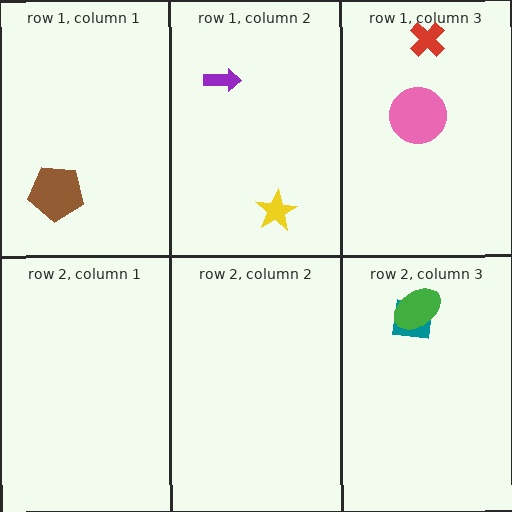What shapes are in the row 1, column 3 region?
The red cross, the pink circle.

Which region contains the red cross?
The row 1, column 3 region.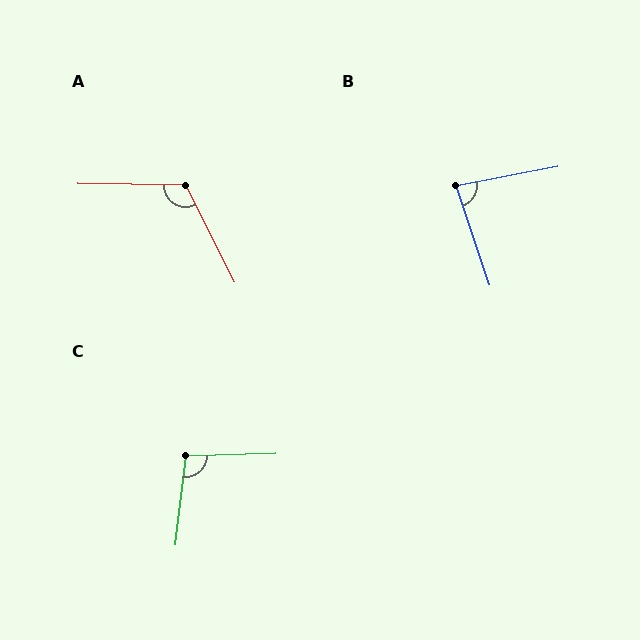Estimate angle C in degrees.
Approximately 98 degrees.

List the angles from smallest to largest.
B (82°), C (98°), A (118°).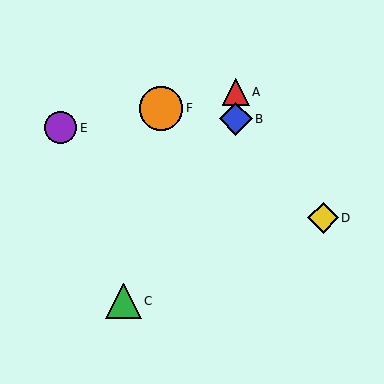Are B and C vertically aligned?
No, B is at x≈236 and C is at x≈123.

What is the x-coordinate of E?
Object E is at x≈61.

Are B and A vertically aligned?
Yes, both are at x≈236.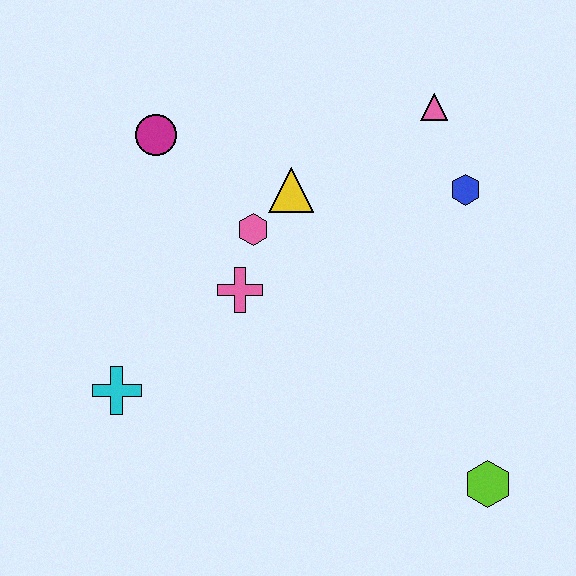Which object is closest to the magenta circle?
The pink hexagon is closest to the magenta circle.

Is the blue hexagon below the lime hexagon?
No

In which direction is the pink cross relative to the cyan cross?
The pink cross is to the right of the cyan cross.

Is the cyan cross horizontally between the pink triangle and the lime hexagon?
No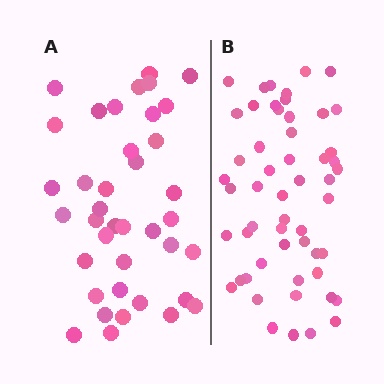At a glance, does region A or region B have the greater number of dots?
Region B (the right region) has more dots.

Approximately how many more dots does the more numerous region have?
Region B has approximately 15 more dots than region A.